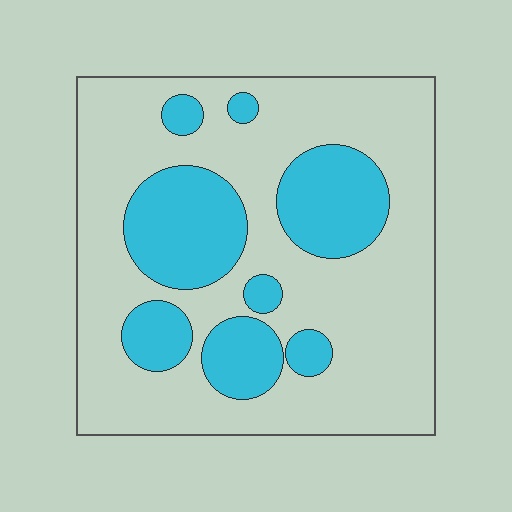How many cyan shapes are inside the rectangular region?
8.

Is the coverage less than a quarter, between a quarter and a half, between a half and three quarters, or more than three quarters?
Between a quarter and a half.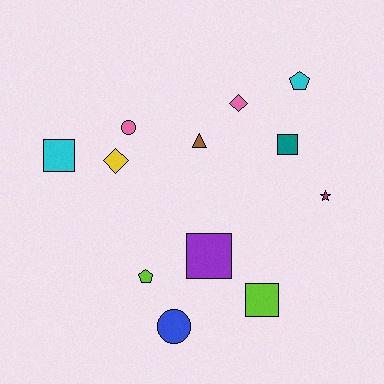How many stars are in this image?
There is 1 star.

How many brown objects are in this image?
There is 1 brown object.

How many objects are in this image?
There are 12 objects.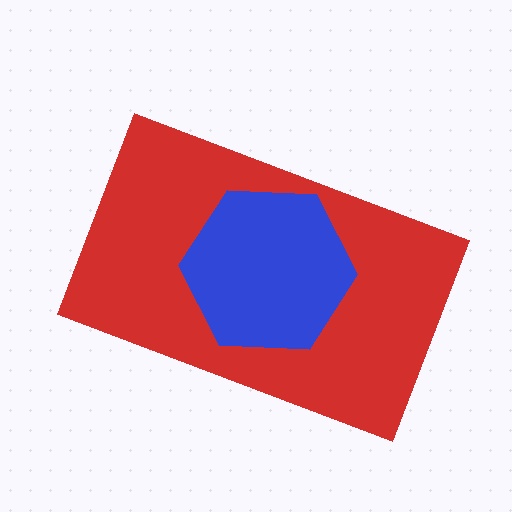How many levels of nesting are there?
2.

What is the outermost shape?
The red rectangle.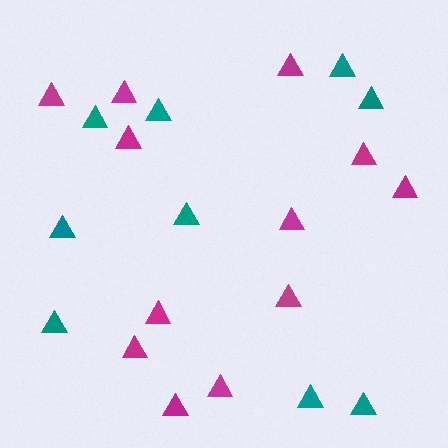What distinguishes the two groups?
There are 2 groups: one group of magenta triangles (12) and one group of teal triangles (9).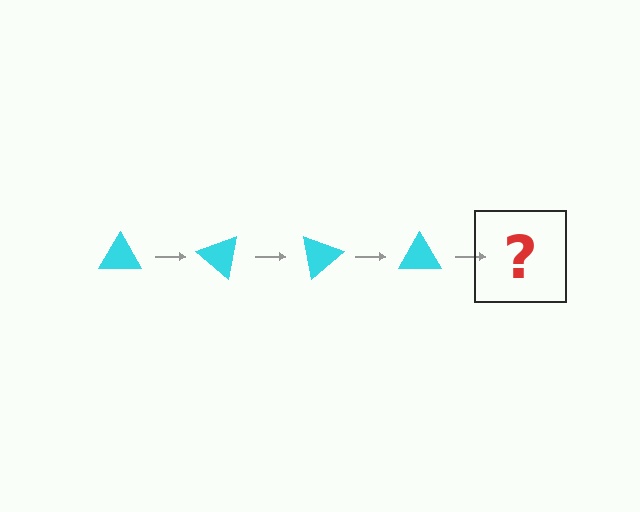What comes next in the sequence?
The next element should be a cyan triangle rotated 160 degrees.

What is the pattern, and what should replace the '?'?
The pattern is that the triangle rotates 40 degrees each step. The '?' should be a cyan triangle rotated 160 degrees.